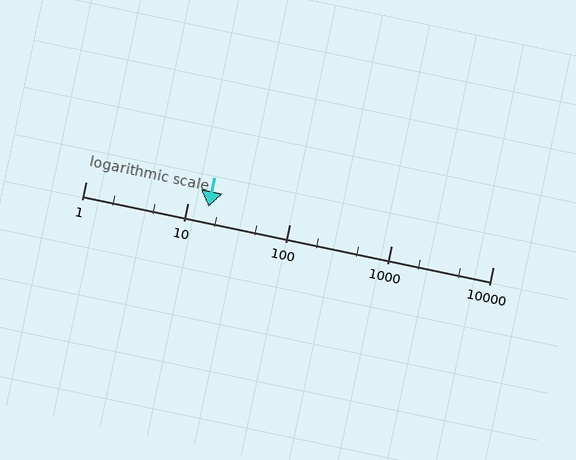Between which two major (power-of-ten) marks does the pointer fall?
The pointer is between 10 and 100.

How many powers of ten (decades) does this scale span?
The scale spans 4 decades, from 1 to 10000.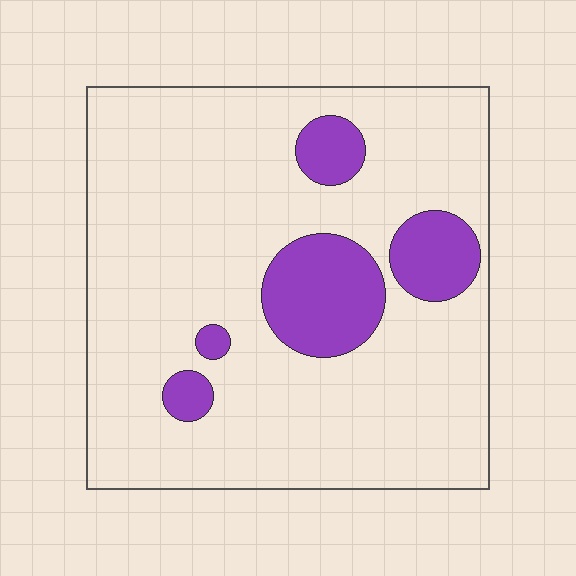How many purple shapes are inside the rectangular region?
5.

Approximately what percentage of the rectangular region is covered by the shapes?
Approximately 15%.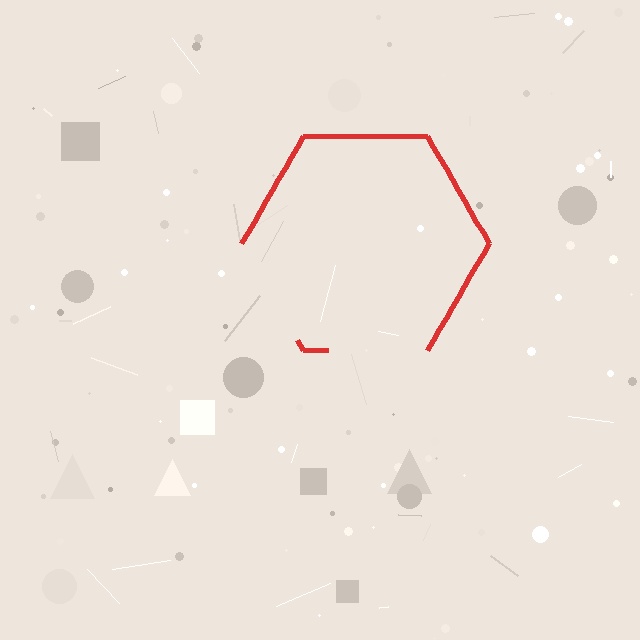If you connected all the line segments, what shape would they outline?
They would outline a hexagon.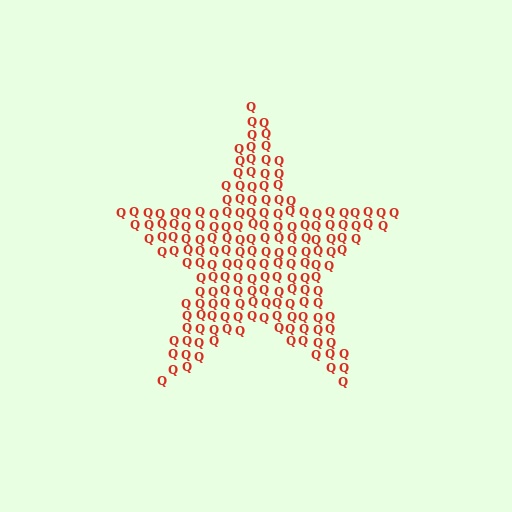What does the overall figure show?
The overall figure shows a star.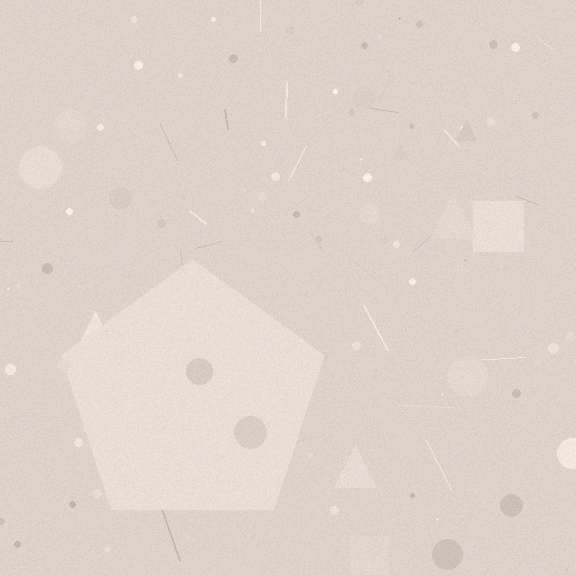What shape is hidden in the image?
A pentagon is hidden in the image.